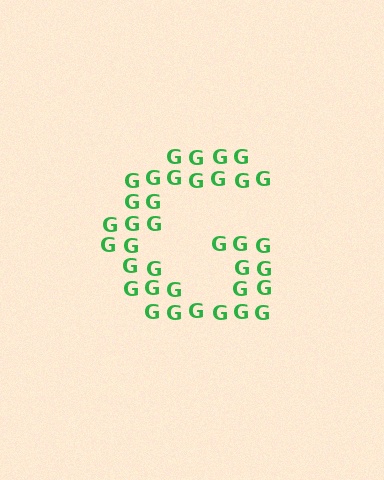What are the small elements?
The small elements are letter G's.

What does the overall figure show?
The overall figure shows the letter G.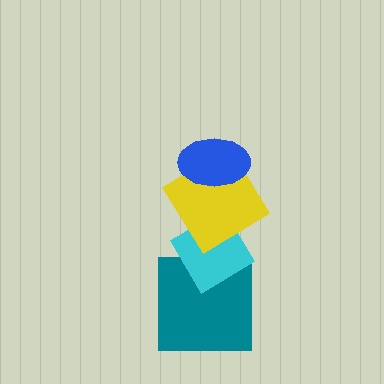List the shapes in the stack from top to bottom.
From top to bottom: the blue ellipse, the yellow diamond, the cyan diamond, the teal square.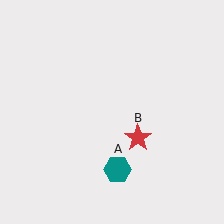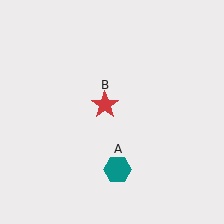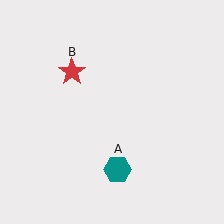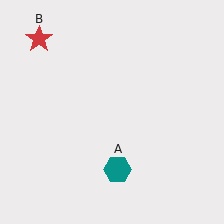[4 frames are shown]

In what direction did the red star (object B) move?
The red star (object B) moved up and to the left.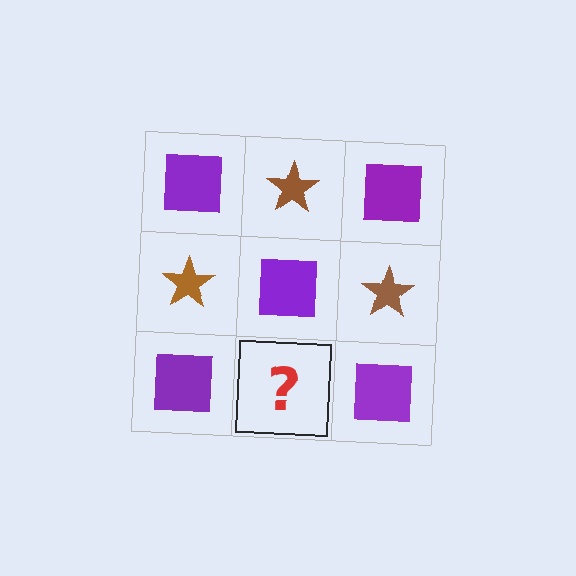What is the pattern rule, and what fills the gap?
The rule is that it alternates purple square and brown star in a checkerboard pattern. The gap should be filled with a brown star.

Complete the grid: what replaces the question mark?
The question mark should be replaced with a brown star.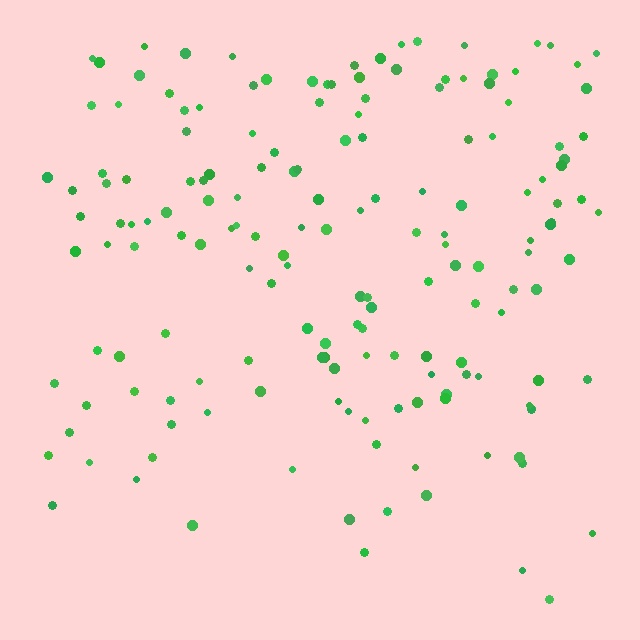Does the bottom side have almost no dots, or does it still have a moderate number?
Still a moderate number, just noticeably fewer than the top.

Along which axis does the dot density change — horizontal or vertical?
Vertical.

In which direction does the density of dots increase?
From bottom to top, with the top side densest.